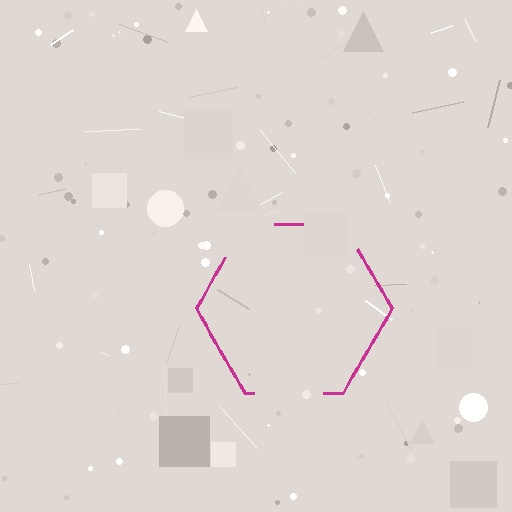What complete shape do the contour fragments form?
The contour fragments form a hexagon.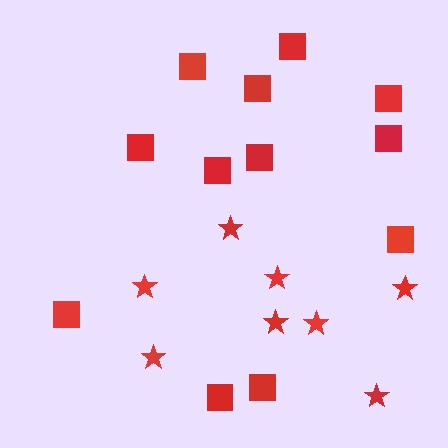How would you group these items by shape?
There are 2 groups: one group of squares (12) and one group of stars (8).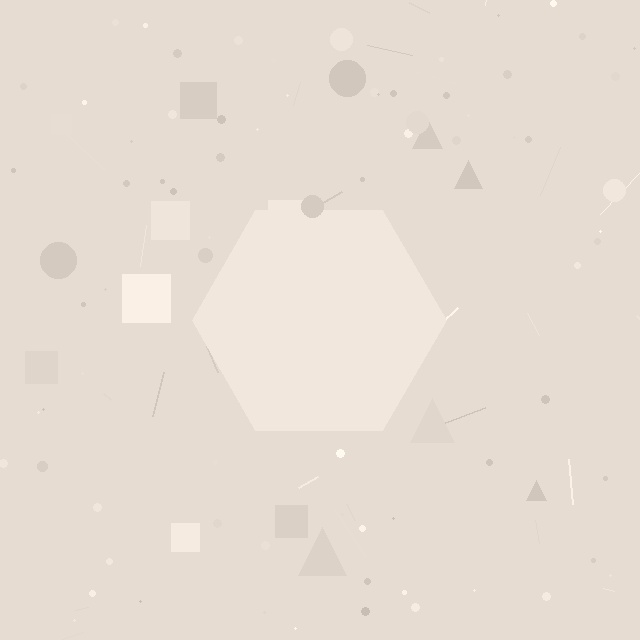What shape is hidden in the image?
A hexagon is hidden in the image.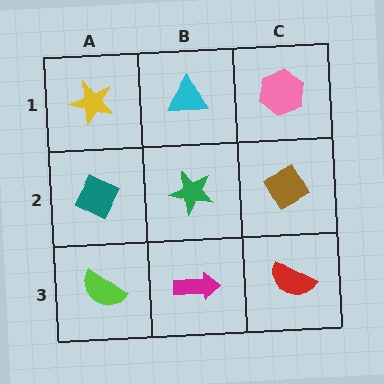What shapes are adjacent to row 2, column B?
A cyan triangle (row 1, column B), a magenta arrow (row 3, column B), a teal diamond (row 2, column A), a brown diamond (row 2, column C).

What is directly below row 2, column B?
A magenta arrow.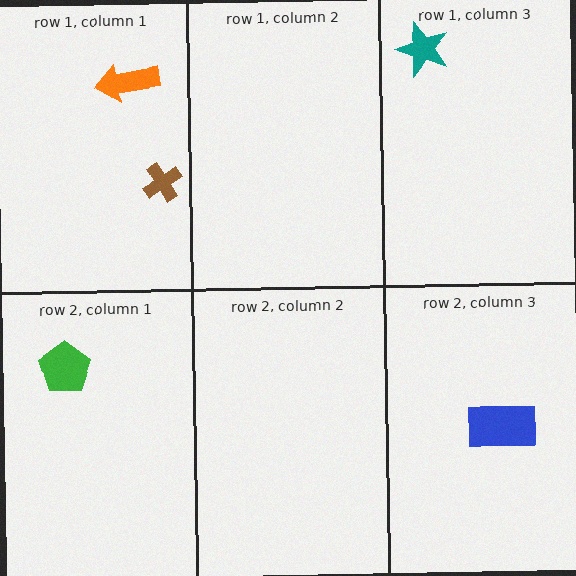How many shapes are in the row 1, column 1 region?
2.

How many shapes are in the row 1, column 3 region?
1.